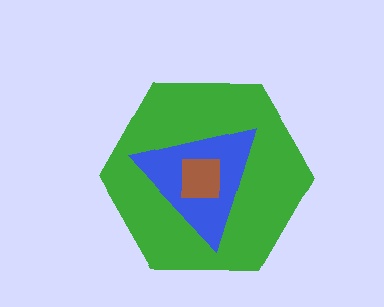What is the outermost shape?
The green hexagon.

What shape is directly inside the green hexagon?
The blue triangle.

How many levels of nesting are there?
3.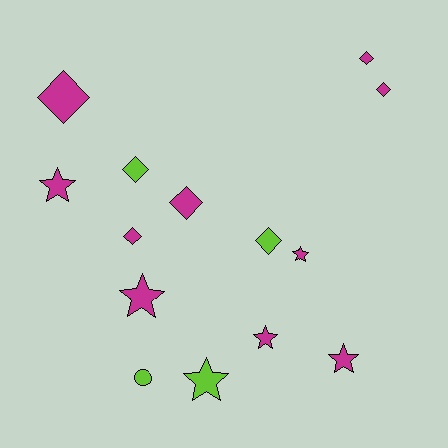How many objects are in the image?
There are 14 objects.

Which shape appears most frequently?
Diamond, with 7 objects.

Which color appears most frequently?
Magenta, with 10 objects.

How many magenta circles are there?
There are no magenta circles.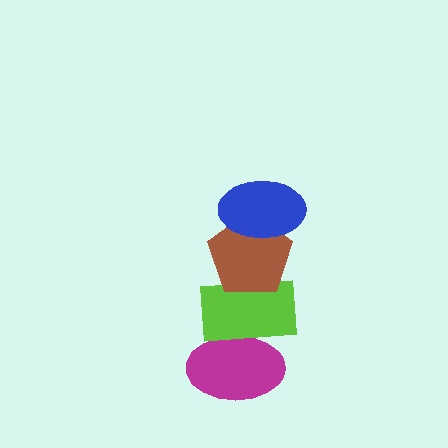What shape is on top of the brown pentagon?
The blue ellipse is on top of the brown pentagon.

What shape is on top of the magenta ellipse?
The lime rectangle is on top of the magenta ellipse.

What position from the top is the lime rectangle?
The lime rectangle is 3rd from the top.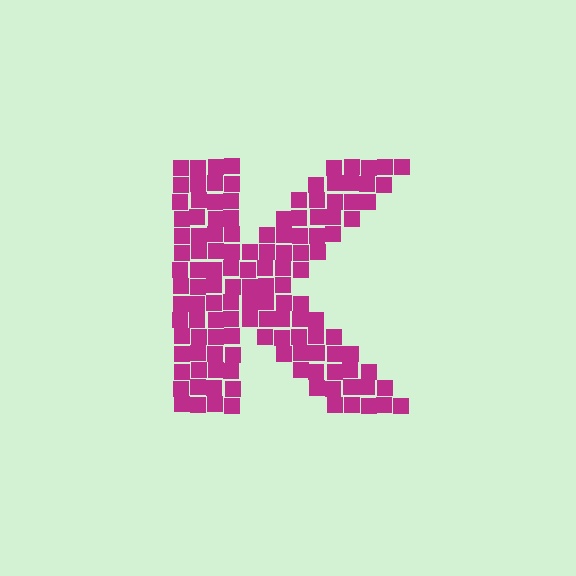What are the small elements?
The small elements are squares.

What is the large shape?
The large shape is the letter K.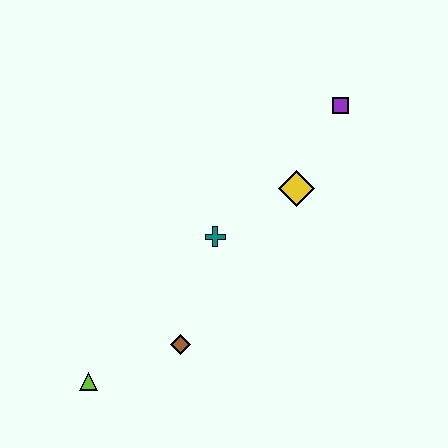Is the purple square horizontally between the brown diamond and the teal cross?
No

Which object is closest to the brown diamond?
The lime triangle is closest to the brown diamond.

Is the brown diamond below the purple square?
Yes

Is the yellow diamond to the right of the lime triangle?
Yes